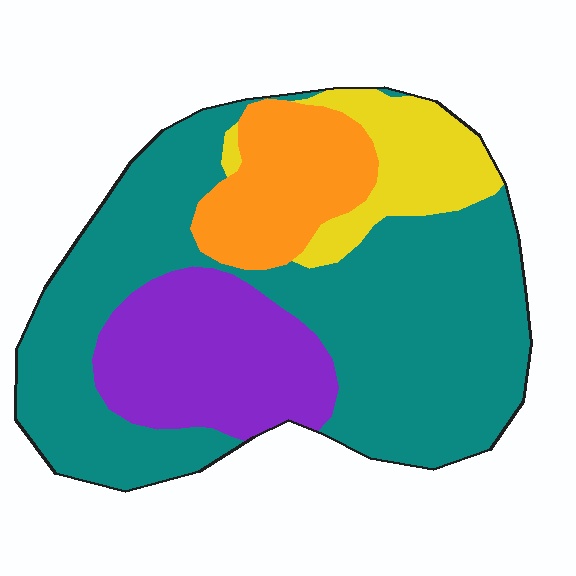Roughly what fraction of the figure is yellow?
Yellow covers roughly 10% of the figure.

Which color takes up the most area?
Teal, at roughly 55%.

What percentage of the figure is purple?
Purple covers roughly 20% of the figure.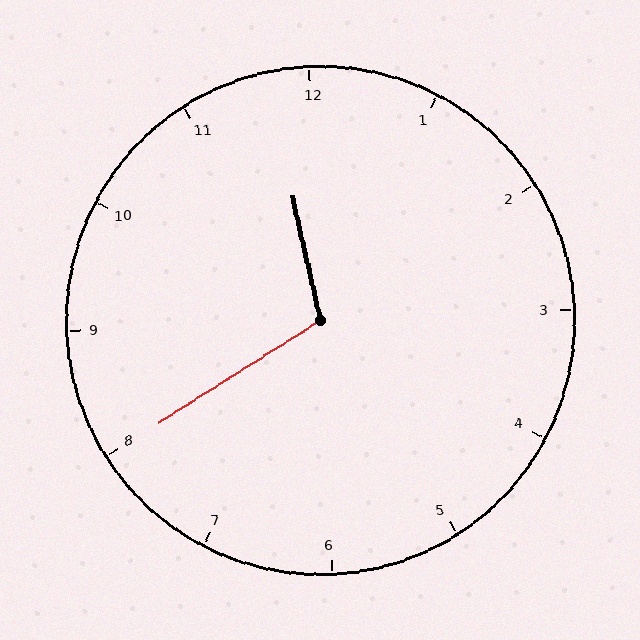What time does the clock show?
11:40.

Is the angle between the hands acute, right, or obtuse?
It is obtuse.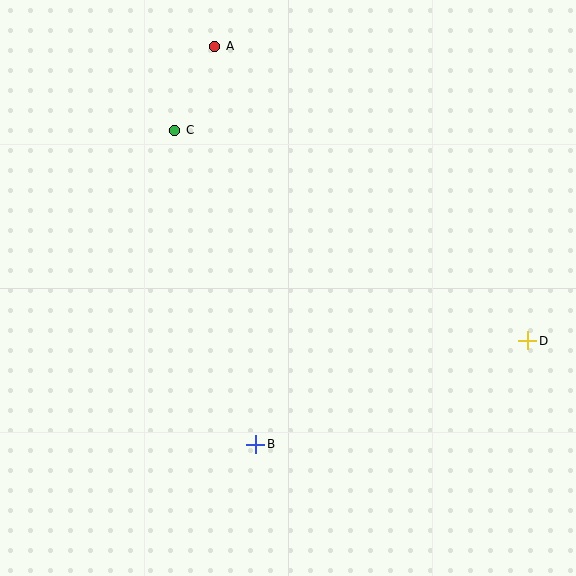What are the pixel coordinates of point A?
Point A is at (215, 46).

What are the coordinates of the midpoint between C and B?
The midpoint between C and B is at (215, 287).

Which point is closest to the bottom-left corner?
Point B is closest to the bottom-left corner.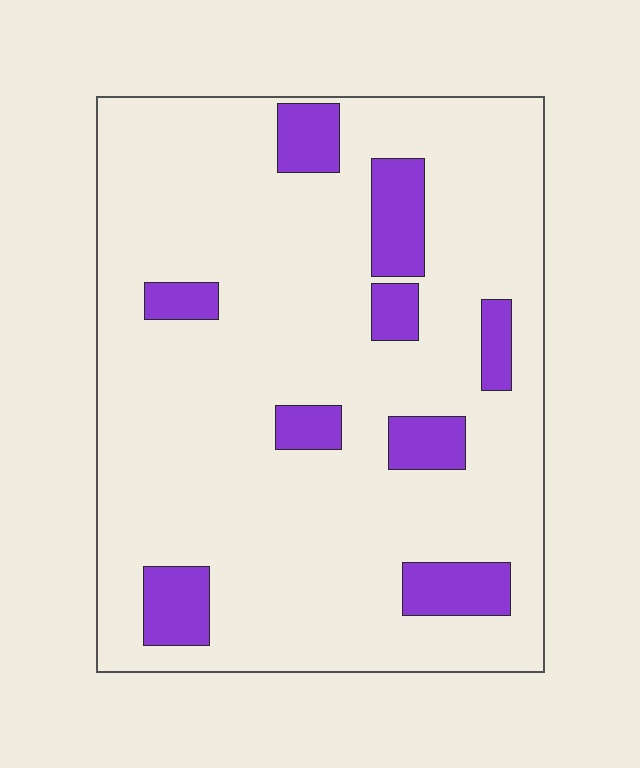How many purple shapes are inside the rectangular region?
9.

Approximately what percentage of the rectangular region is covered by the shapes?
Approximately 15%.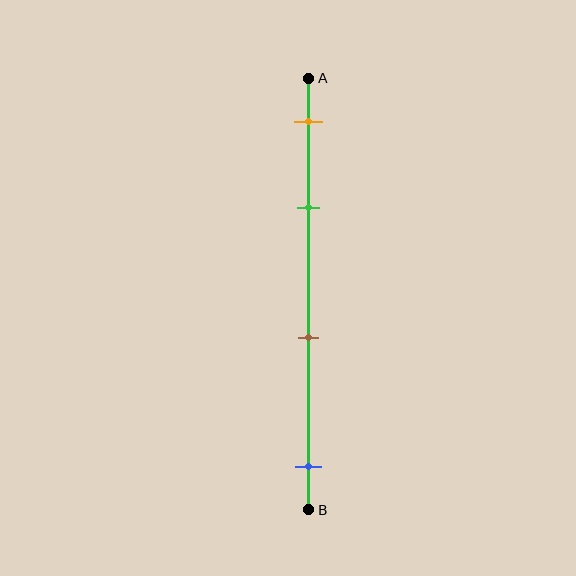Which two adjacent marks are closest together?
The orange and green marks are the closest adjacent pair.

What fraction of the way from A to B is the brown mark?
The brown mark is approximately 60% (0.6) of the way from A to B.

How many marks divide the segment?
There are 4 marks dividing the segment.